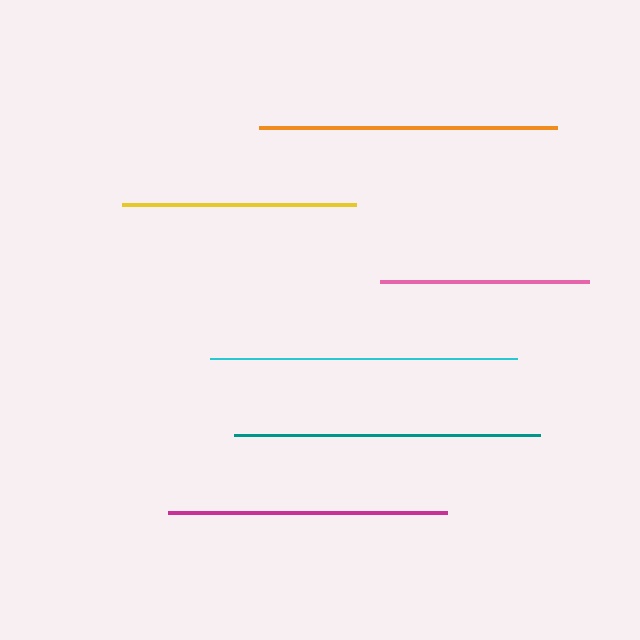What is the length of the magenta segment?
The magenta segment is approximately 280 pixels long.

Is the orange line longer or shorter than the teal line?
The teal line is longer than the orange line.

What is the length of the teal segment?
The teal segment is approximately 307 pixels long.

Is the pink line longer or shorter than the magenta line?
The magenta line is longer than the pink line.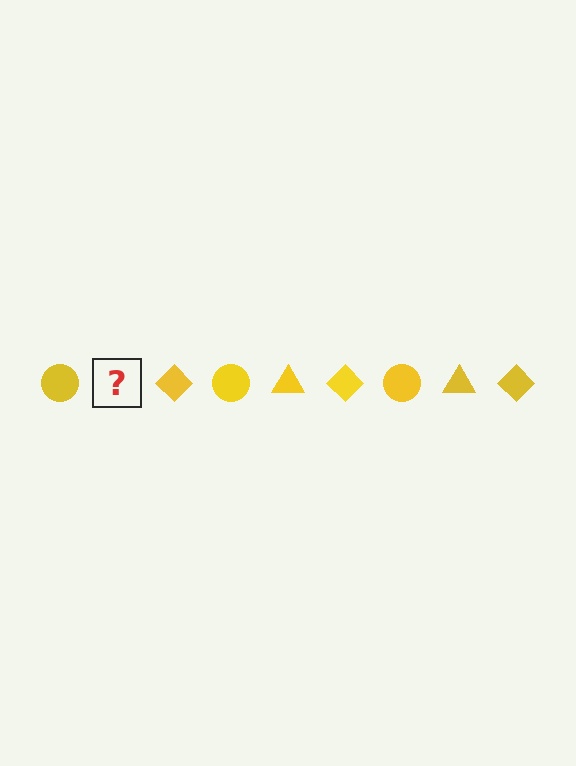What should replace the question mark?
The question mark should be replaced with a yellow triangle.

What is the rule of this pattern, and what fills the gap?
The rule is that the pattern cycles through circle, triangle, diamond shapes in yellow. The gap should be filled with a yellow triangle.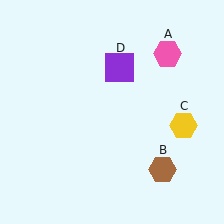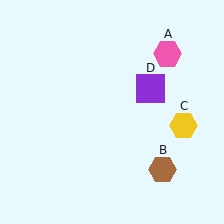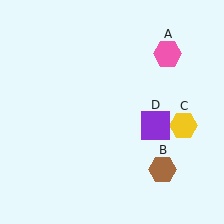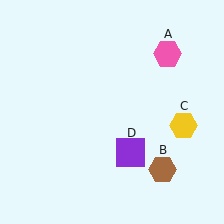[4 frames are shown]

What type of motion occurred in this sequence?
The purple square (object D) rotated clockwise around the center of the scene.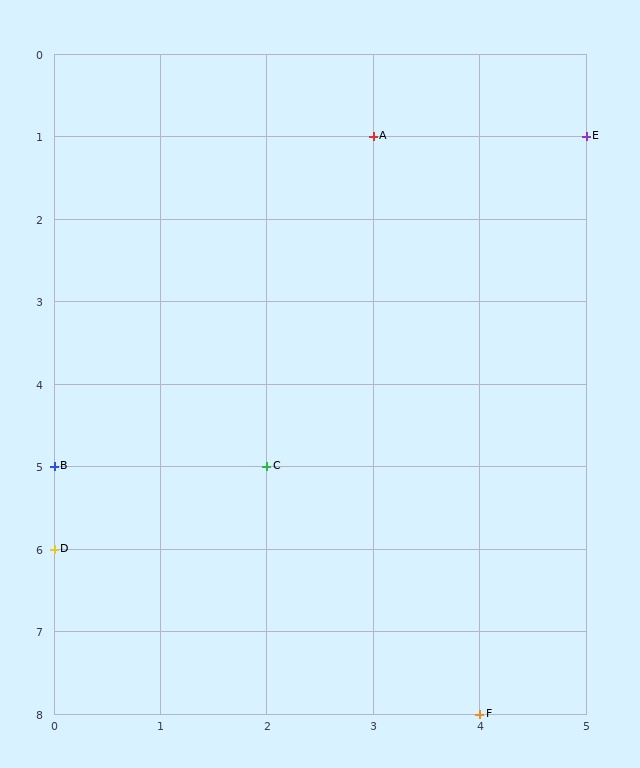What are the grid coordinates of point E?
Point E is at grid coordinates (5, 1).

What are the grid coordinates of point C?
Point C is at grid coordinates (2, 5).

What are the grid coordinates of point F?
Point F is at grid coordinates (4, 8).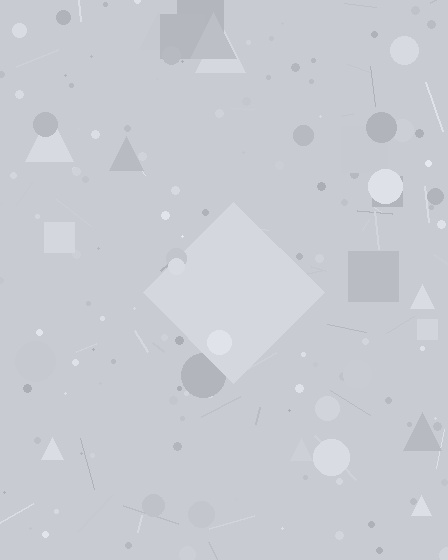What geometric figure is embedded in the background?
A diamond is embedded in the background.